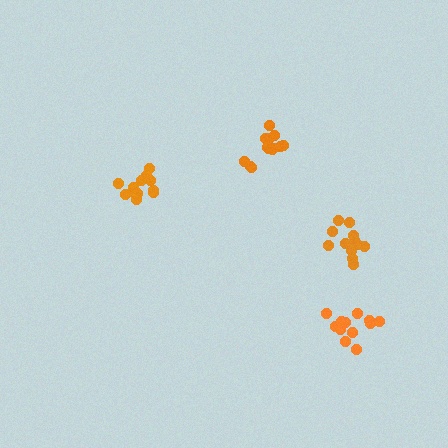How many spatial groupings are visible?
There are 4 spatial groupings.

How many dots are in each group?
Group 1: 12 dots, Group 2: 13 dots, Group 3: 12 dots, Group 4: 12 dots (49 total).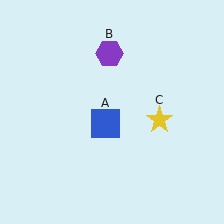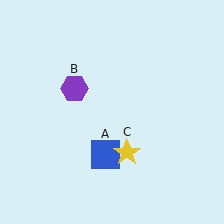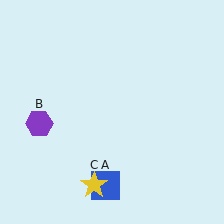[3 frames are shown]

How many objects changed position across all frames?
3 objects changed position: blue square (object A), purple hexagon (object B), yellow star (object C).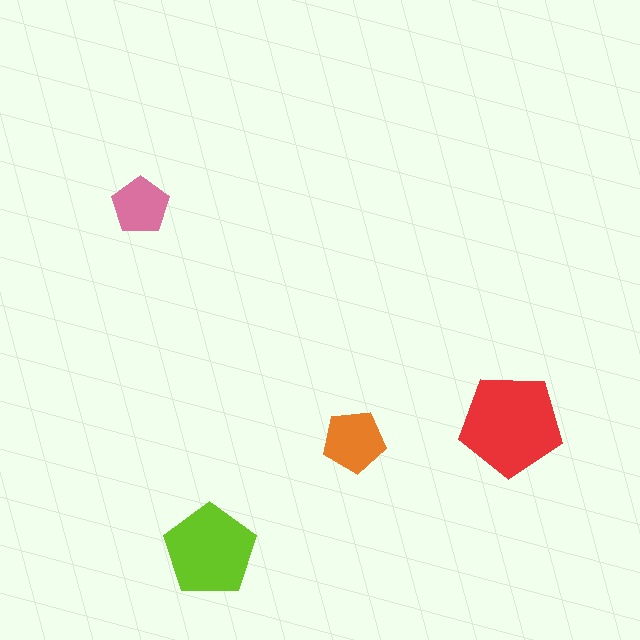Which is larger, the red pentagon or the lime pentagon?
The red one.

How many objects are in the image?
There are 4 objects in the image.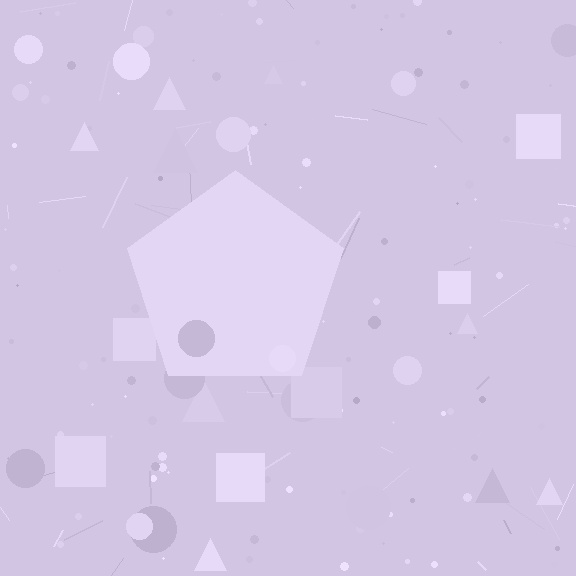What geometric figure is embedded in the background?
A pentagon is embedded in the background.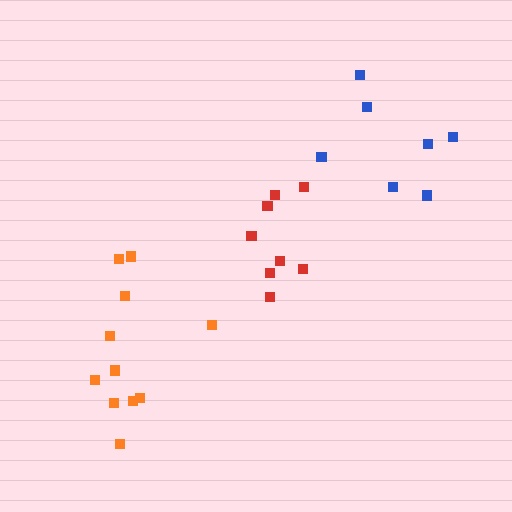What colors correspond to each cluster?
The clusters are colored: red, blue, orange.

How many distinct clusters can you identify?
There are 3 distinct clusters.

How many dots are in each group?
Group 1: 8 dots, Group 2: 7 dots, Group 3: 11 dots (26 total).